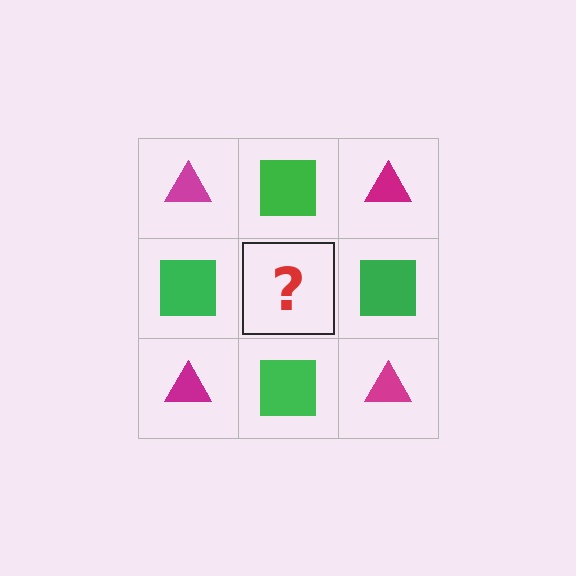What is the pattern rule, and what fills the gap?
The rule is that it alternates magenta triangle and green square in a checkerboard pattern. The gap should be filled with a magenta triangle.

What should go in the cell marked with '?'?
The missing cell should contain a magenta triangle.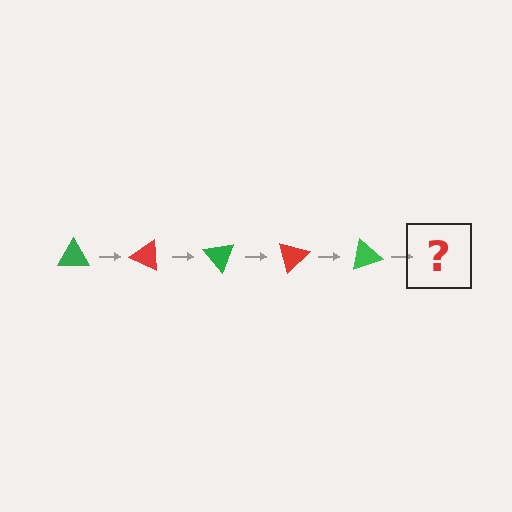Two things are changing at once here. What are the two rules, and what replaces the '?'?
The two rules are that it rotates 25 degrees each step and the color cycles through green and red. The '?' should be a red triangle, rotated 125 degrees from the start.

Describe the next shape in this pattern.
It should be a red triangle, rotated 125 degrees from the start.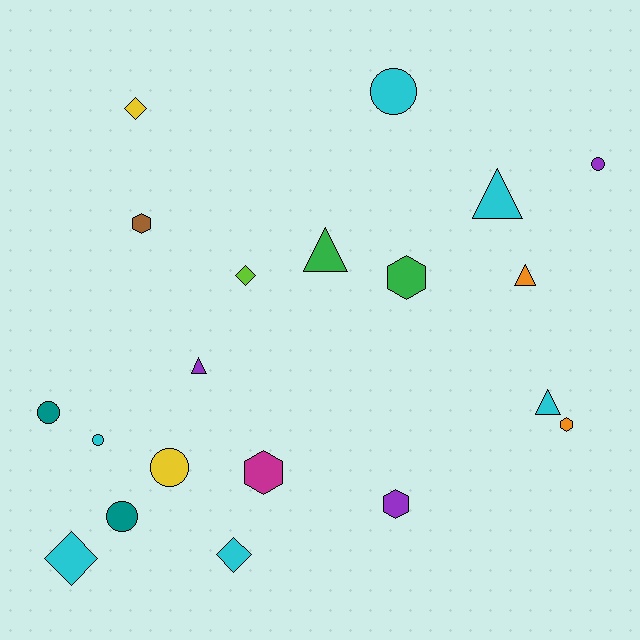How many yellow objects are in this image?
There are 2 yellow objects.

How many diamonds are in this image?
There are 4 diamonds.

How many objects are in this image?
There are 20 objects.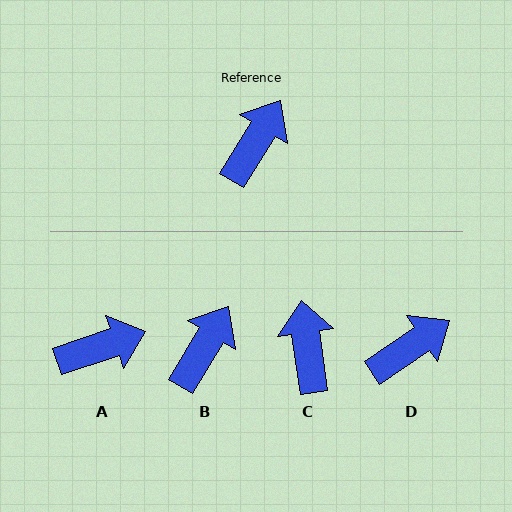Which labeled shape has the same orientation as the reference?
B.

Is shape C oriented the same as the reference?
No, it is off by about 39 degrees.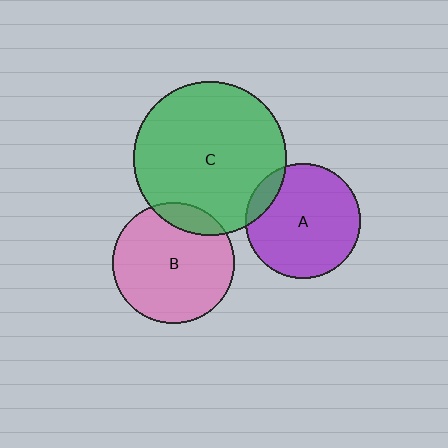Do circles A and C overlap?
Yes.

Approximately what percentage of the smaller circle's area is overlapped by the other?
Approximately 10%.